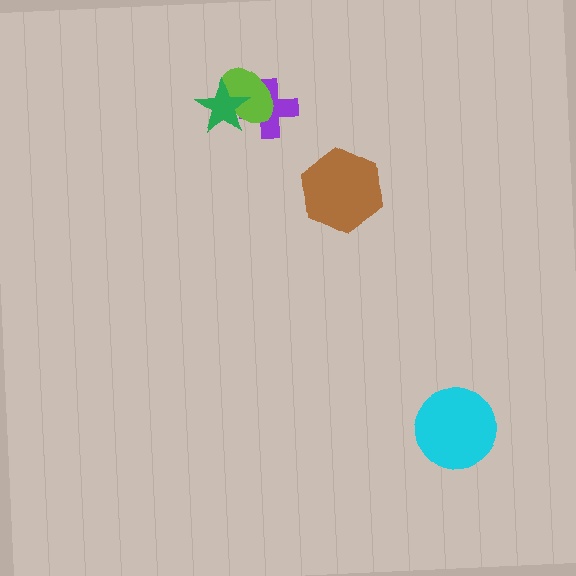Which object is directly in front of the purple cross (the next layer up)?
The lime ellipse is directly in front of the purple cross.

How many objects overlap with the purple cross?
2 objects overlap with the purple cross.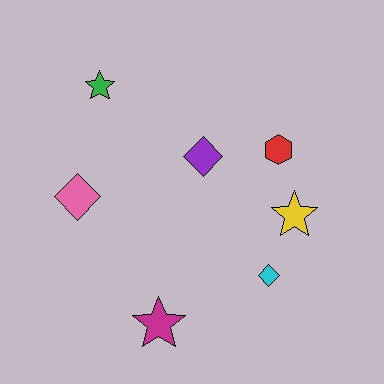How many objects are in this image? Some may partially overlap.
There are 7 objects.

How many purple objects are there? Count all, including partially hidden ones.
There is 1 purple object.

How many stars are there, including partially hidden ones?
There are 3 stars.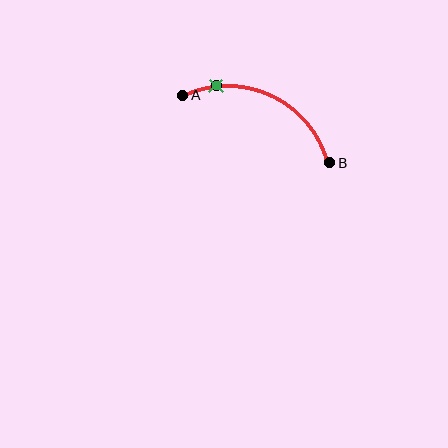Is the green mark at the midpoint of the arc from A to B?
No. The green mark lies on the arc but is closer to endpoint A. The arc midpoint would be at the point on the curve equidistant along the arc from both A and B.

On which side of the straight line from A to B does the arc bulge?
The arc bulges above the straight line connecting A and B.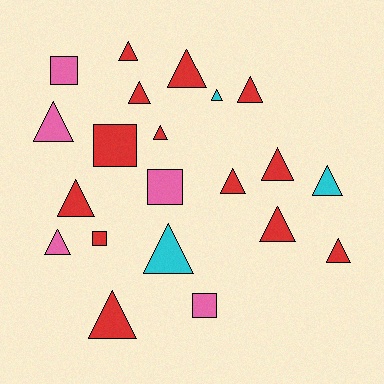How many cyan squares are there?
There are no cyan squares.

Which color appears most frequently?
Red, with 13 objects.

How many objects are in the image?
There are 21 objects.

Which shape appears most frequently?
Triangle, with 16 objects.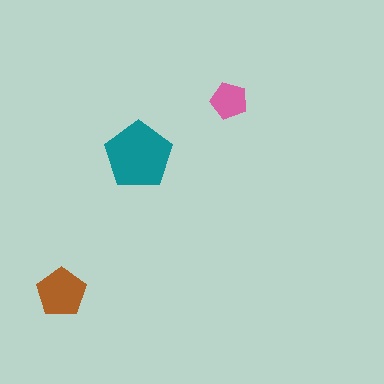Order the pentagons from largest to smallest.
the teal one, the brown one, the pink one.